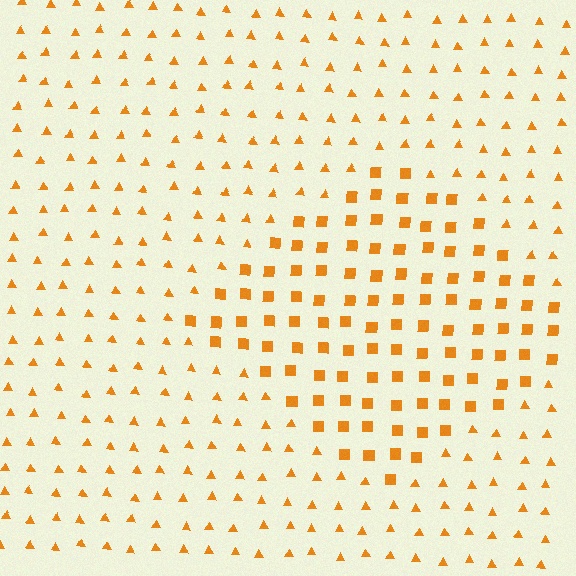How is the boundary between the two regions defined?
The boundary is defined by a change in element shape: squares inside vs. triangles outside. All elements share the same color and spacing.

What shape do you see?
I see a diamond.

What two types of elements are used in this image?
The image uses squares inside the diamond region and triangles outside it.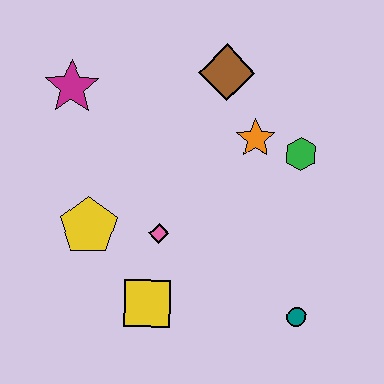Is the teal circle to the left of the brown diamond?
No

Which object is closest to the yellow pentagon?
The pink diamond is closest to the yellow pentagon.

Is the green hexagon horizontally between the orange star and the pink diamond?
No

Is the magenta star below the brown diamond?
Yes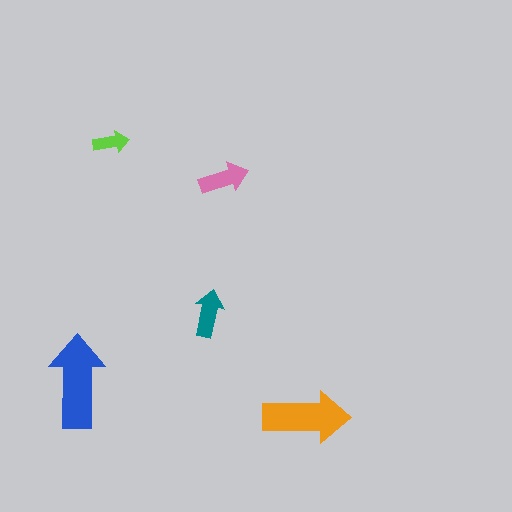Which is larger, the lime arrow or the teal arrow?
The teal one.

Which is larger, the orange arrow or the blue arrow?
The blue one.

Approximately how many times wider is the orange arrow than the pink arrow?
About 2 times wider.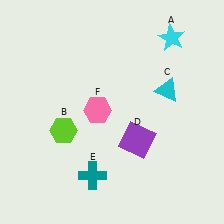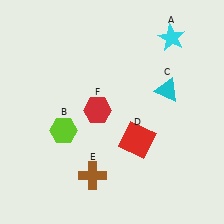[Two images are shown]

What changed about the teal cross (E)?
In Image 1, E is teal. In Image 2, it changed to brown.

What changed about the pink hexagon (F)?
In Image 1, F is pink. In Image 2, it changed to red.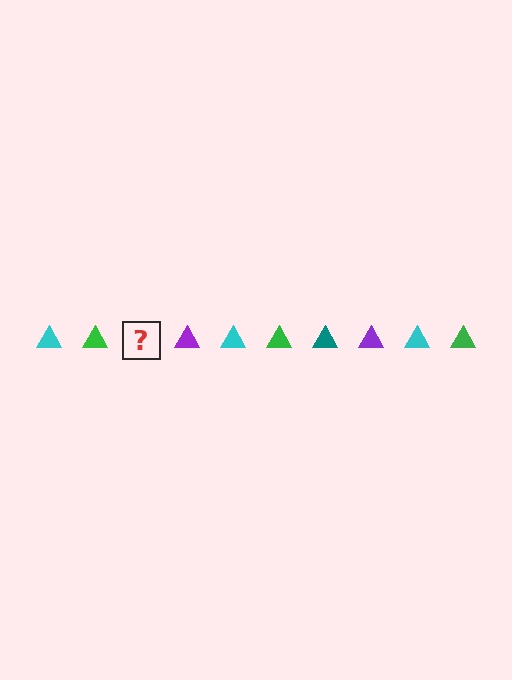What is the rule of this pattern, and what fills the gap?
The rule is that the pattern cycles through cyan, green, teal, purple triangles. The gap should be filled with a teal triangle.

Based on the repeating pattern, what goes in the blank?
The blank should be a teal triangle.